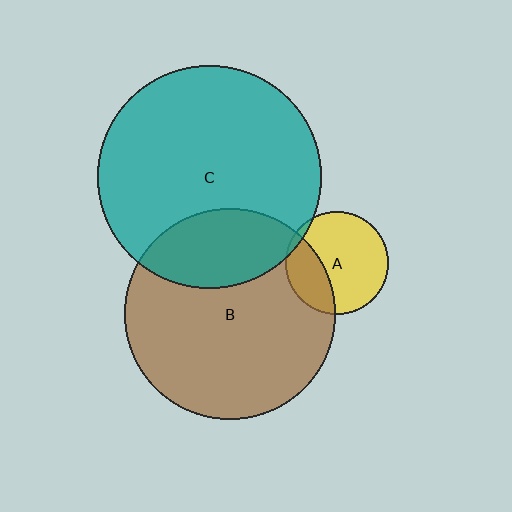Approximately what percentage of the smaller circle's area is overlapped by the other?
Approximately 25%.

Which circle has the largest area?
Circle C (teal).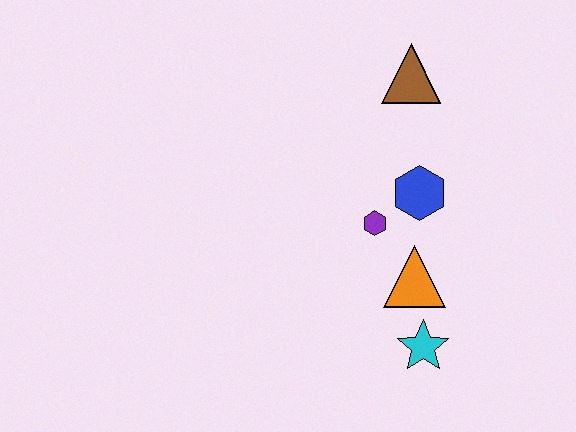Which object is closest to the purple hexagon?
The blue hexagon is closest to the purple hexagon.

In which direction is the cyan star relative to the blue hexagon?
The cyan star is below the blue hexagon.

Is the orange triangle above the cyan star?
Yes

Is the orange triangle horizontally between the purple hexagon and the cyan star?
Yes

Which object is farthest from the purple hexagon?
The brown triangle is farthest from the purple hexagon.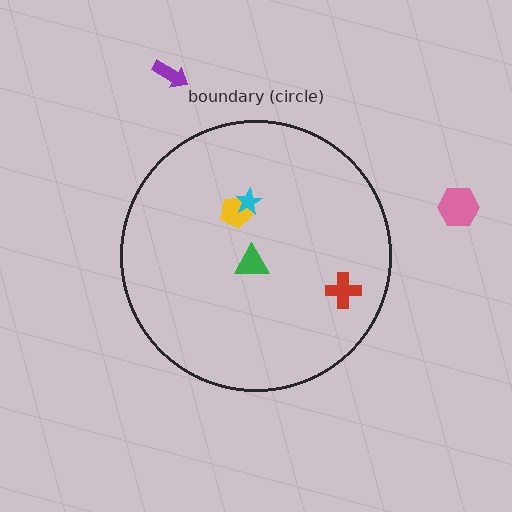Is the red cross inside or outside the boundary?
Inside.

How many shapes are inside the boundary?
4 inside, 2 outside.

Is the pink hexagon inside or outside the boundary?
Outside.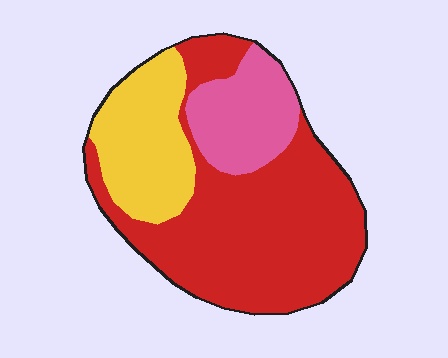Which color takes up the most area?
Red, at roughly 60%.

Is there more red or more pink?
Red.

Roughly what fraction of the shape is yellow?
Yellow takes up about one quarter (1/4) of the shape.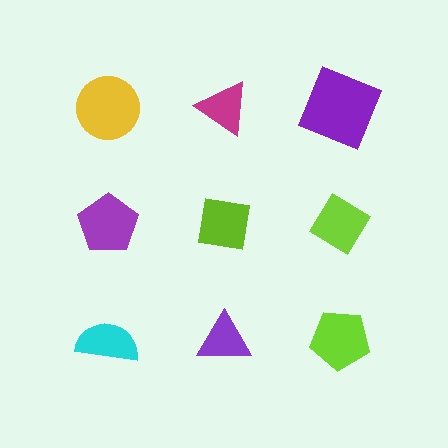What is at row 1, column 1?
A yellow circle.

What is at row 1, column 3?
A purple square.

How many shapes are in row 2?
3 shapes.